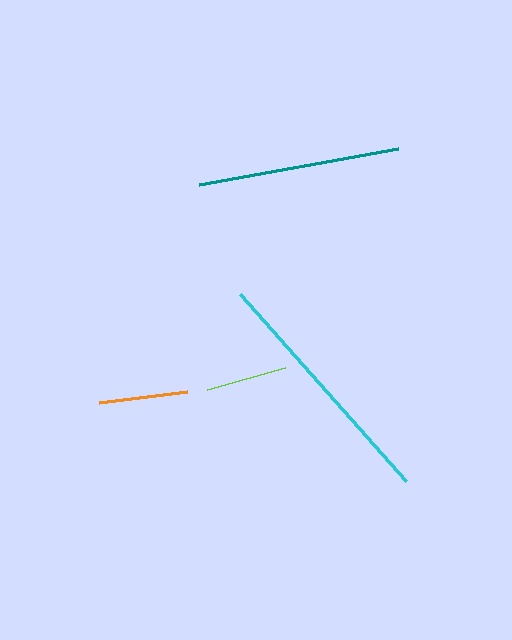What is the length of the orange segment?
The orange segment is approximately 89 pixels long.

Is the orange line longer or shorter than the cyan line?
The cyan line is longer than the orange line.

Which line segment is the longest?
The cyan line is the longest at approximately 250 pixels.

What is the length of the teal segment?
The teal segment is approximately 203 pixels long.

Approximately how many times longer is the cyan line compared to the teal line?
The cyan line is approximately 1.2 times the length of the teal line.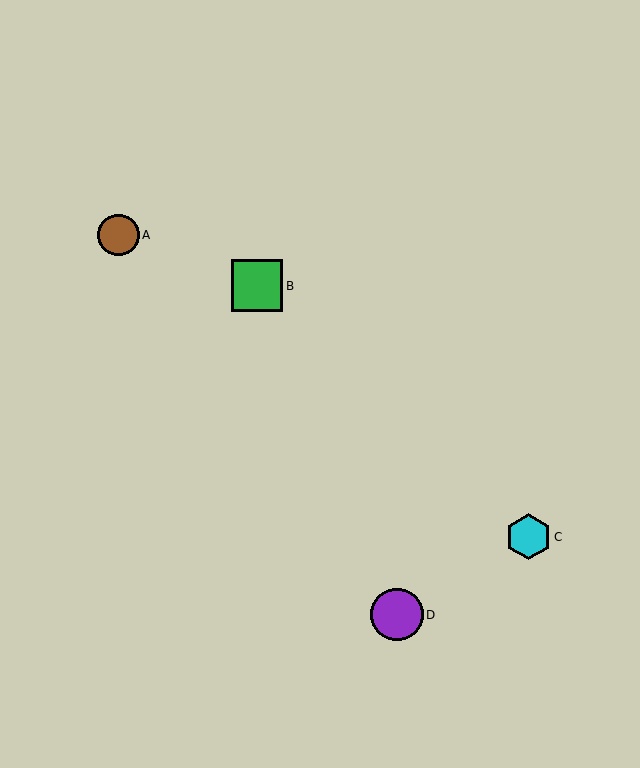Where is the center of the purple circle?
The center of the purple circle is at (397, 615).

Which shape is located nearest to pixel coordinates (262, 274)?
The green square (labeled B) at (257, 286) is nearest to that location.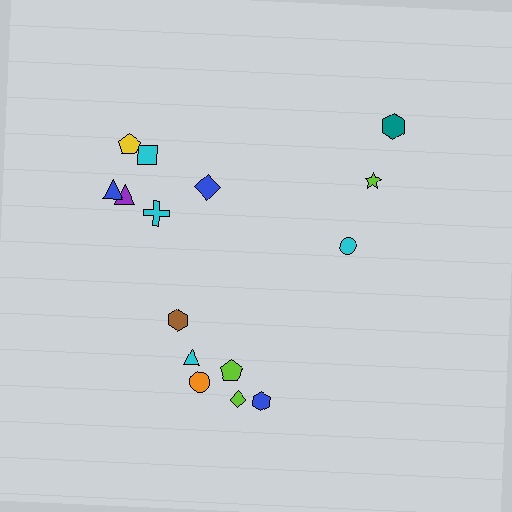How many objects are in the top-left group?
There are 6 objects.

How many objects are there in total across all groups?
There are 15 objects.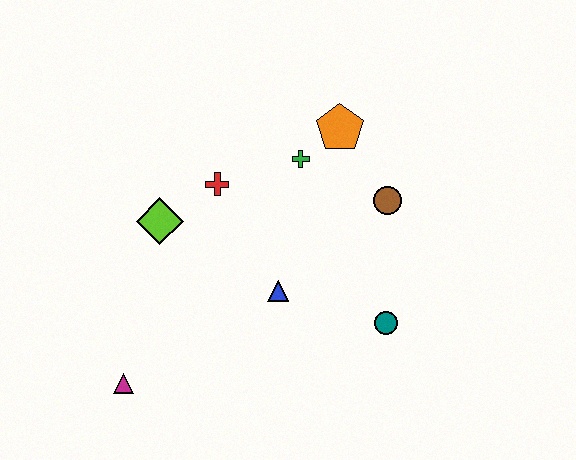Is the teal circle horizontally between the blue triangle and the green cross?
No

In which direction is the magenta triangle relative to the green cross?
The magenta triangle is below the green cross.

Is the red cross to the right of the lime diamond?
Yes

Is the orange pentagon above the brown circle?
Yes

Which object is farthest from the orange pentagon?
The magenta triangle is farthest from the orange pentagon.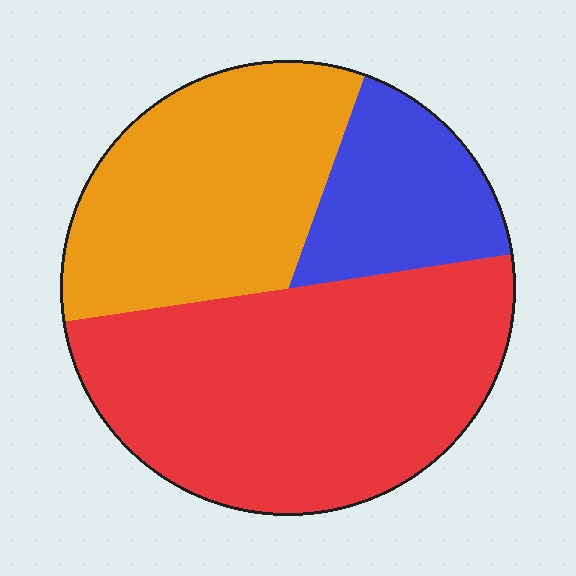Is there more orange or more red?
Red.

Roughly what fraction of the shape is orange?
Orange covers about 35% of the shape.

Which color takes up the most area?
Red, at roughly 50%.